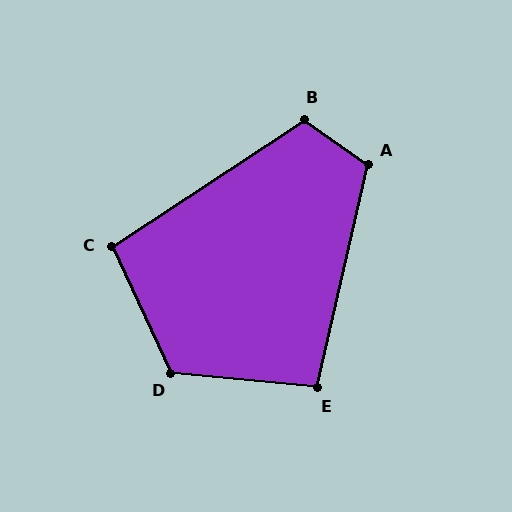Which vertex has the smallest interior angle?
E, at approximately 97 degrees.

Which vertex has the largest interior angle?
D, at approximately 121 degrees.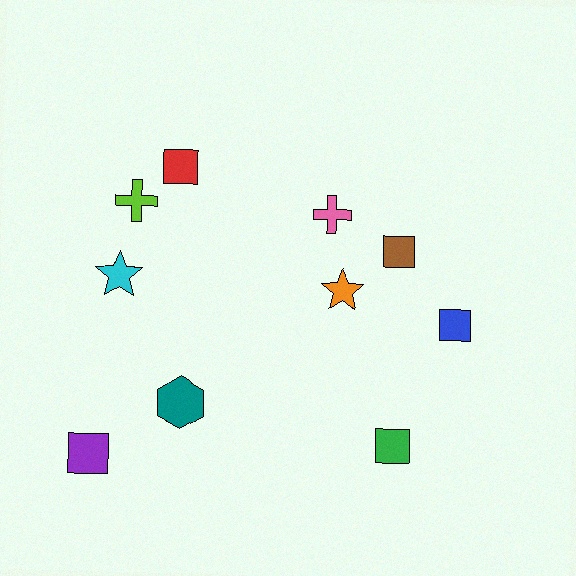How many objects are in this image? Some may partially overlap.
There are 10 objects.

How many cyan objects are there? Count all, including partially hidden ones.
There is 1 cyan object.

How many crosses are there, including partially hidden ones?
There are 2 crosses.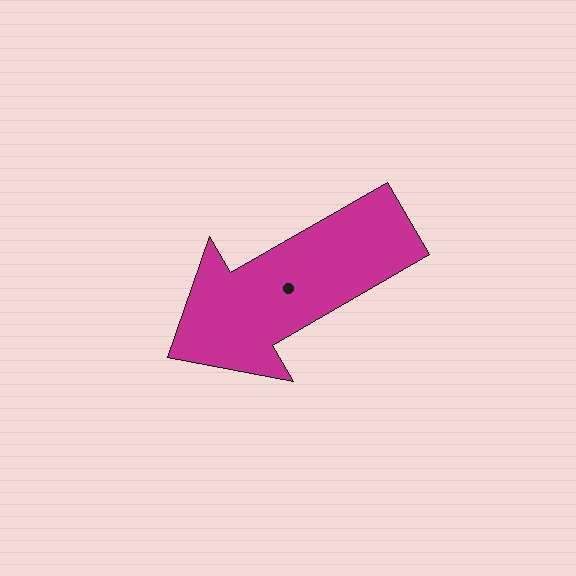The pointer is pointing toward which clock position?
Roughly 8 o'clock.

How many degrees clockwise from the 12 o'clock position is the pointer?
Approximately 240 degrees.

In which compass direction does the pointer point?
Southwest.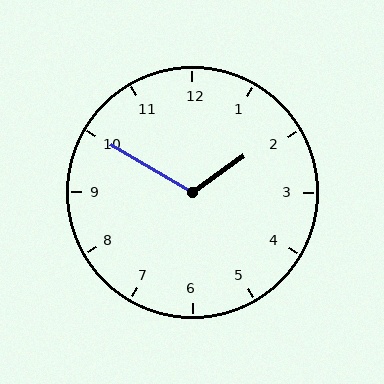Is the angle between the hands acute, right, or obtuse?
It is obtuse.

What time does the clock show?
1:50.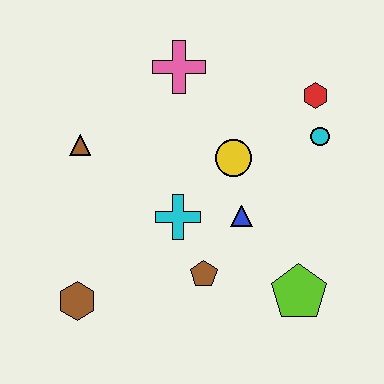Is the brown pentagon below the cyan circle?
Yes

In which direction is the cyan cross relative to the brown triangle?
The cyan cross is to the right of the brown triangle.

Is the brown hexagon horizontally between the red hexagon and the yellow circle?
No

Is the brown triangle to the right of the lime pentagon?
No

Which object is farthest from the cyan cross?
The red hexagon is farthest from the cyan cross.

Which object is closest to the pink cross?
The yellow circle is closest to the pink cross.